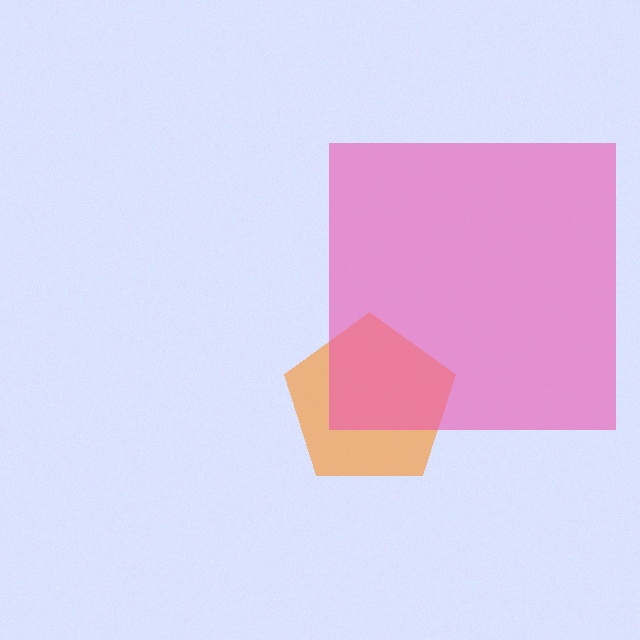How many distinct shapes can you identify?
There are 2 distinct shapes: an orange pentagon, a pink square.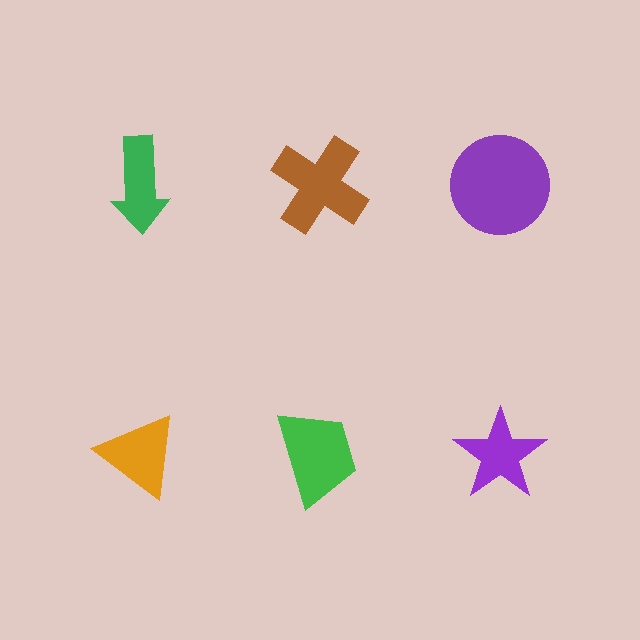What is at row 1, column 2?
A brown cross.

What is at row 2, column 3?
A purple star.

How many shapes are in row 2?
3 shapes.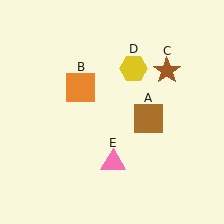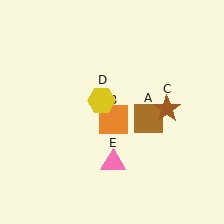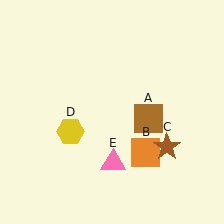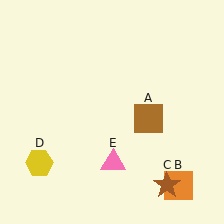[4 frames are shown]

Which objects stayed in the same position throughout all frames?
Brown square (object A) and pink triangle (object E) remained stationary.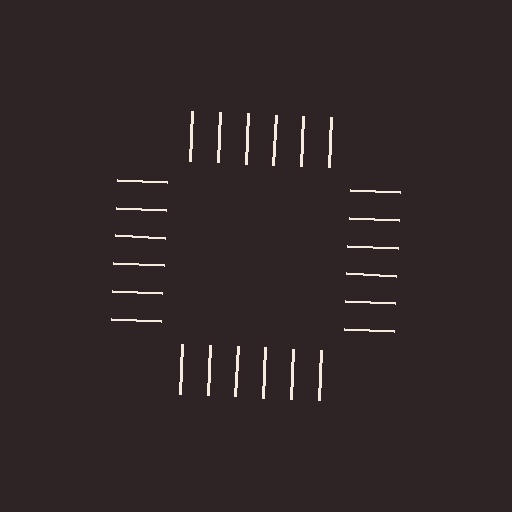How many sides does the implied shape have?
4 sides — the line-ends trace a square.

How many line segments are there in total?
24 — 6 along each of the 4 edges.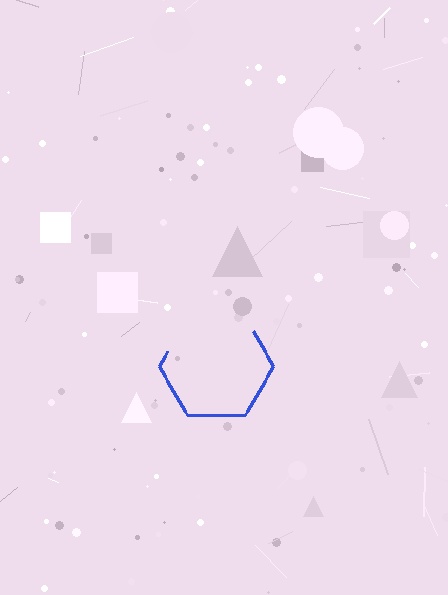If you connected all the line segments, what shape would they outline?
They would outline a hexagon.